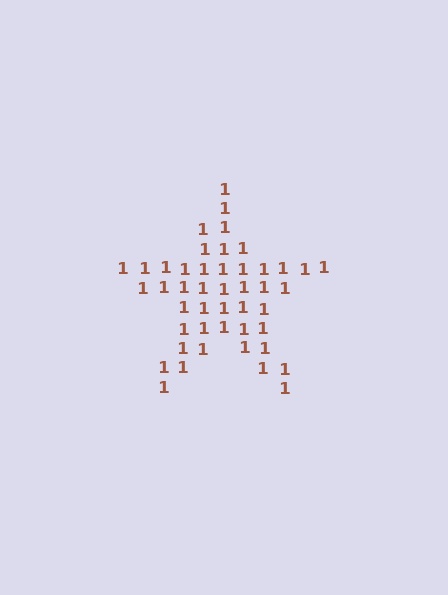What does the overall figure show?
The overall figure shows a star.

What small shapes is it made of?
It is made of small digit 1's.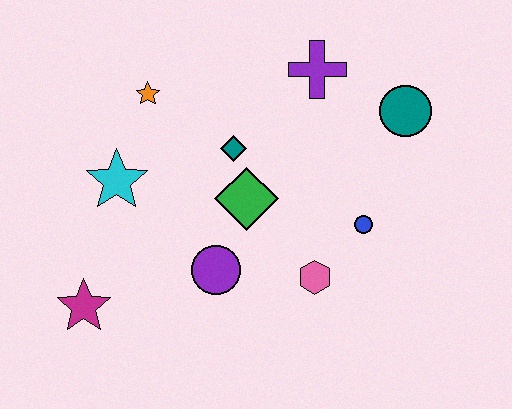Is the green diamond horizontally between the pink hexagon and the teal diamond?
Yes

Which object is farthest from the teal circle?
The magenta star is farthest from the teal circle.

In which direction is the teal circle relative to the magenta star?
The teal circle is to the right of the magenta star.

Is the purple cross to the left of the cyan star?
No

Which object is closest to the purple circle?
The green diamond is closest to the purple circle.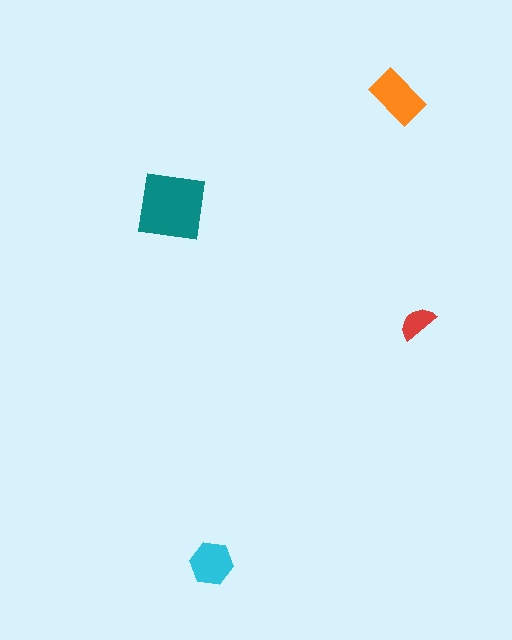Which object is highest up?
The orange rectangle is topmost.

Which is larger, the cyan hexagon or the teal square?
The teal square.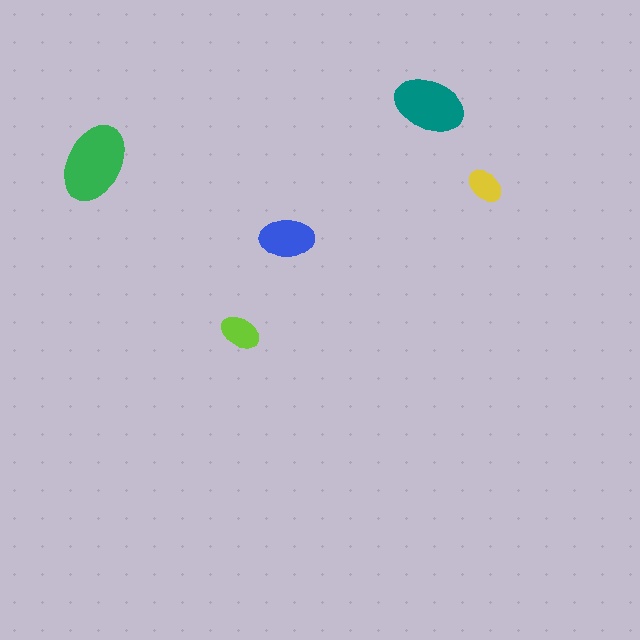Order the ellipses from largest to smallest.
the green one, the teal one, the blue one, the lime one, the yellow one.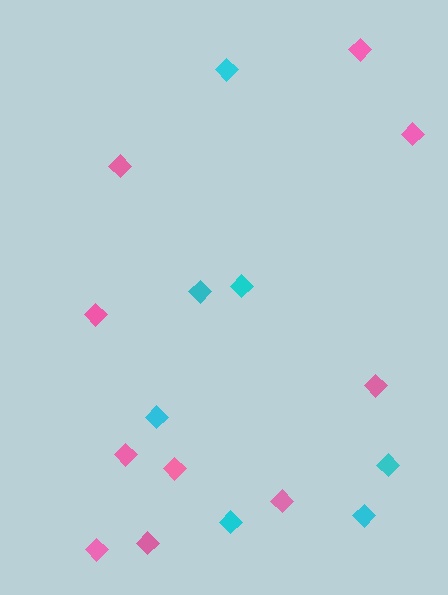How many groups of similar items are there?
There are 2 groups: one group of cyan diamonds (7) and one group of pink diamonds (10).